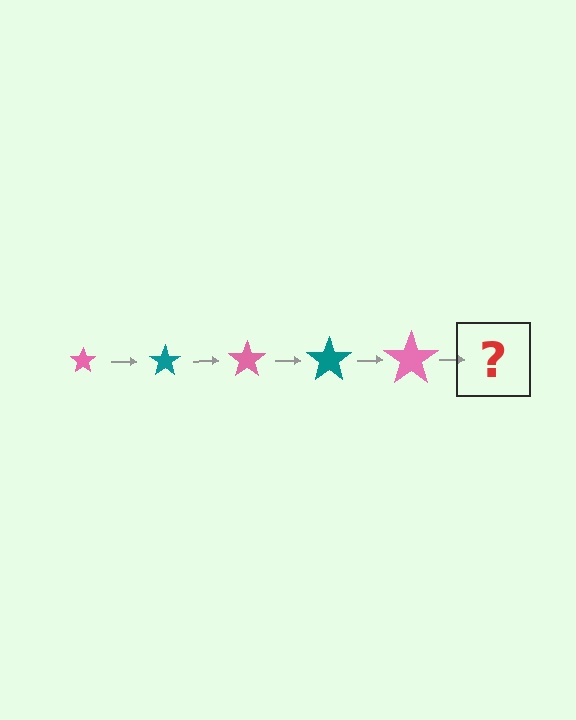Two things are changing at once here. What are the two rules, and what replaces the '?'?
The two rules are that the star grows larger each step and the color cycles through pink and teal. The '?' should be a teal star, larger than the previous one.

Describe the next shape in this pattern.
It should be a teal star, larger than the previous one.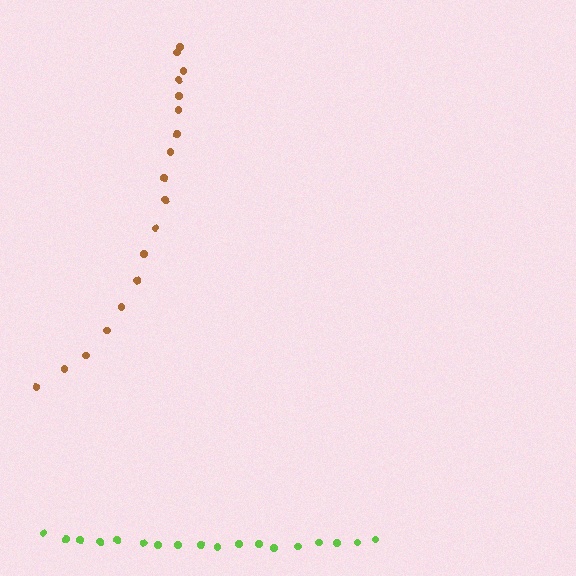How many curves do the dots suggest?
There are 2 distinct paths.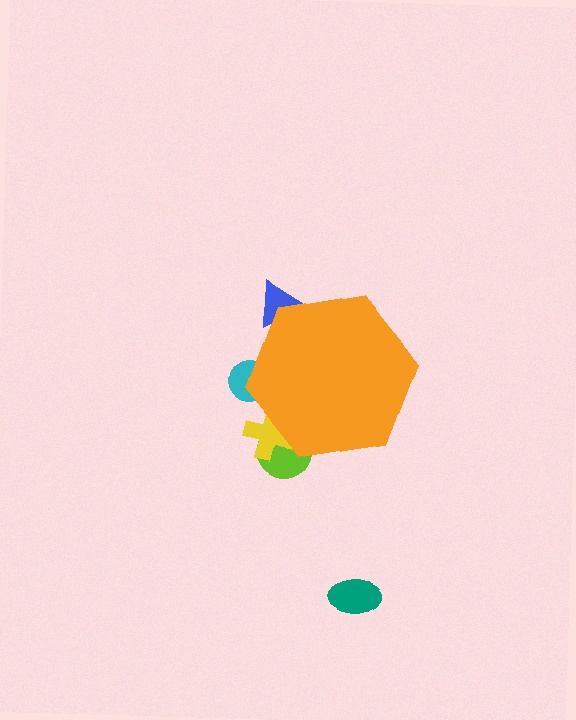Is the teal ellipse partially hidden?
No, the teal ellipse is fully visible.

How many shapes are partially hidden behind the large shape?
4 shapes are partially hidden.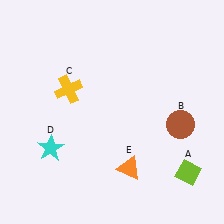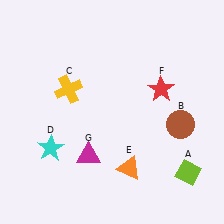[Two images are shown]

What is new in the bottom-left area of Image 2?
A magenta triangle (G) was added in the bottom-left area of Image 2.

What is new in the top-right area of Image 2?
A red star (F) was added in the top-right area of Image 2.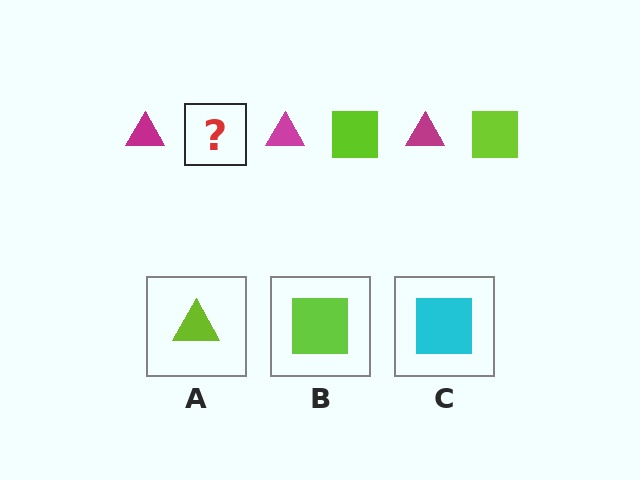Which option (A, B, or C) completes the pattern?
B.